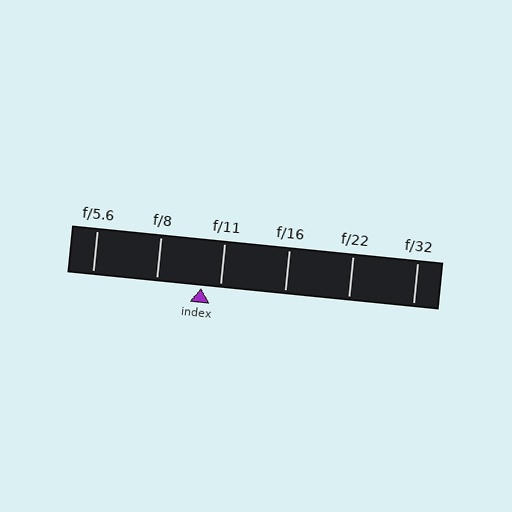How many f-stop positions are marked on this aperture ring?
There are 6 f-stop positions marked.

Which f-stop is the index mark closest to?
The index mark is closest to f/11.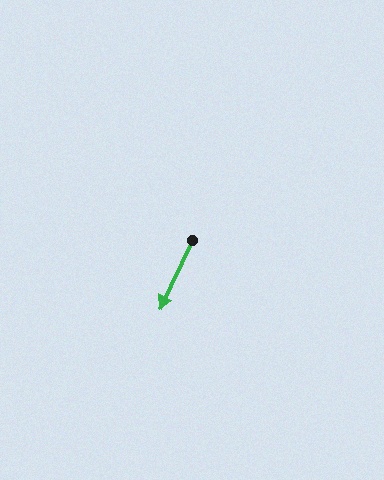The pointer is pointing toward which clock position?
Roughly 7 o'clock.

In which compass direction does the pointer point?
Southwest.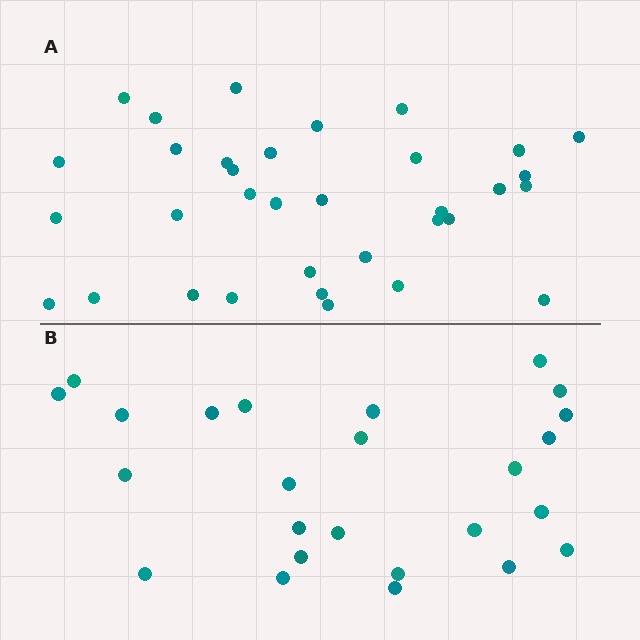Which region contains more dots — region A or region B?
Region A (the top region) has more dots.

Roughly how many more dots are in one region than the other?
Region A has roughly 8 or so more dots than region B.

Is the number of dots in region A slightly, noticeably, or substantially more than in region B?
Region A has noticeably more, but not dramatically so. The ratio is roughly 1.4 to 1.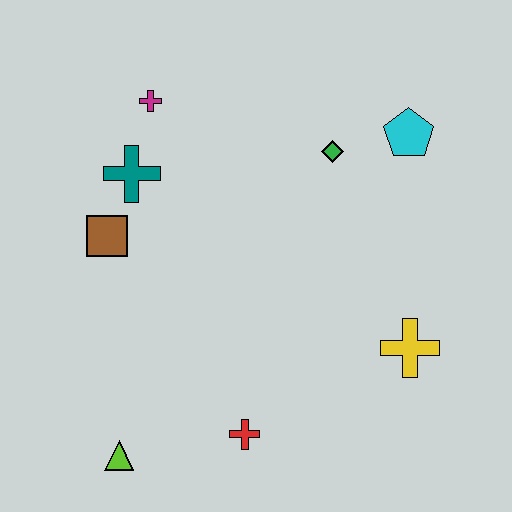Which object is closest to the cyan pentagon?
The green diamond is closest to the cyan pentagon.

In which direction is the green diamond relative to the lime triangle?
The green diamond is above the lime triangle.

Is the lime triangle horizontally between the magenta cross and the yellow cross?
No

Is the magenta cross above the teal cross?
Yes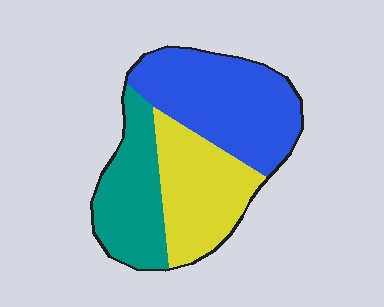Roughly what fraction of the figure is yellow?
Yellow takes up about one third (1/3) of the figure.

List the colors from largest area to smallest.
From largest to smallest: blue, yellow, teal.